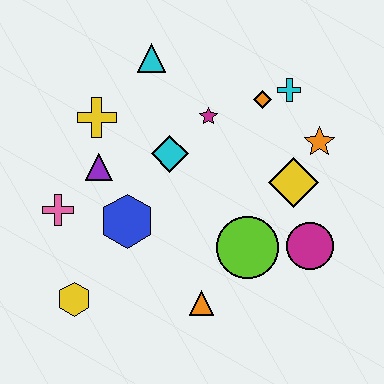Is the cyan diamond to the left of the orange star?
Yes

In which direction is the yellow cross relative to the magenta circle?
The yellow cross is to the left of the magenta circle.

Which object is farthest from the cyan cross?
The yellow hexagon is farthest from the cyan cross.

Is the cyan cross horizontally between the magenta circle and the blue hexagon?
Yes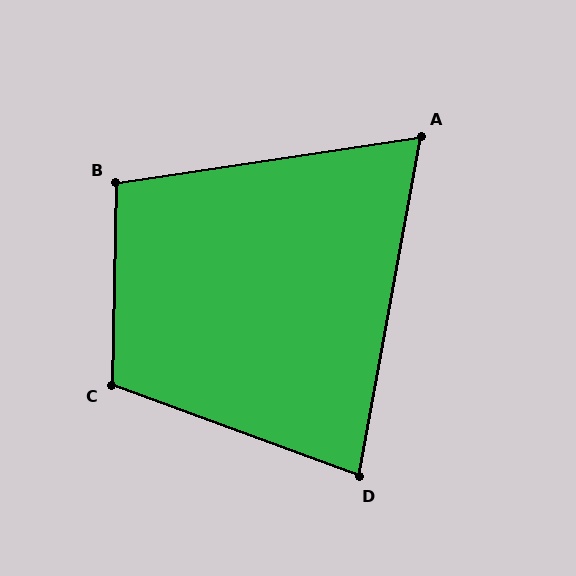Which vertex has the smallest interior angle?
A, at approximately 71 degrees.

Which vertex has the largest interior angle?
C, at approximately 109 degrees.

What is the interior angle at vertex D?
Approximately 80 degrees (acute).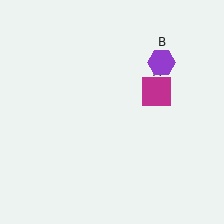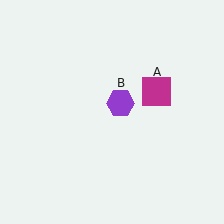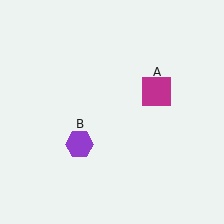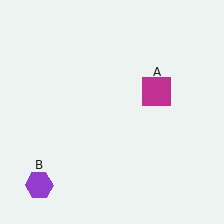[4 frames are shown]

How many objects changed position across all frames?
1 object changed position: purple hexagon (object B).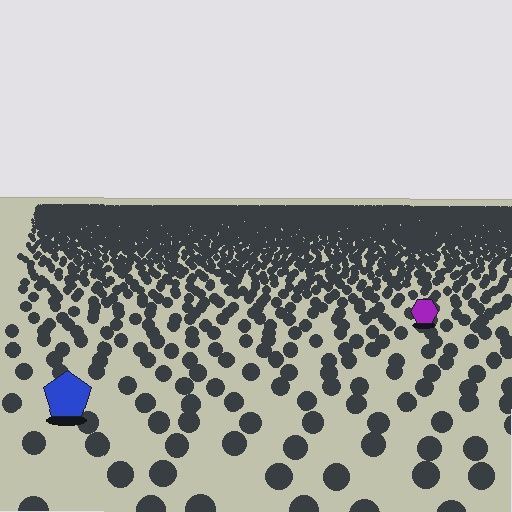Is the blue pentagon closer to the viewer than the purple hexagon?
Yes. The blue pentagon is closer — you can tell from the texture gradient: the ground texture is coarser near it.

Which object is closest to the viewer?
The blue pentagon is closest. The texture marks near it are larger and more spread out.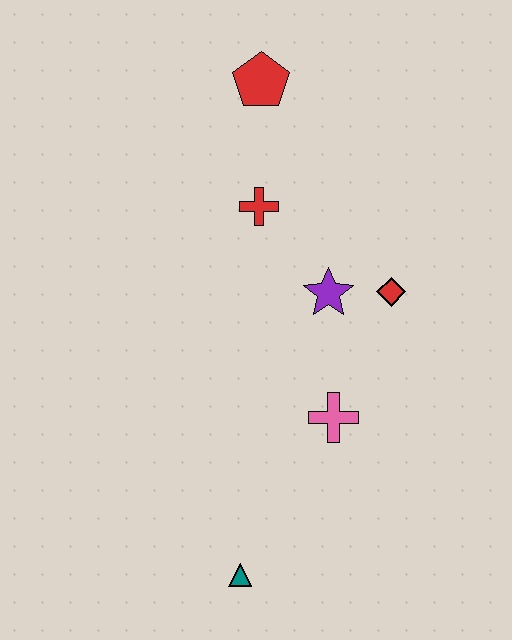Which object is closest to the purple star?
The red diamond is closest to the purple star.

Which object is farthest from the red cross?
The teal triangle is farthest from the red cross.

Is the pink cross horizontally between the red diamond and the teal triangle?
Yes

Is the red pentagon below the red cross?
No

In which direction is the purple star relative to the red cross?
The purple star is below the red cross.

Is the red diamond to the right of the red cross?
Yes